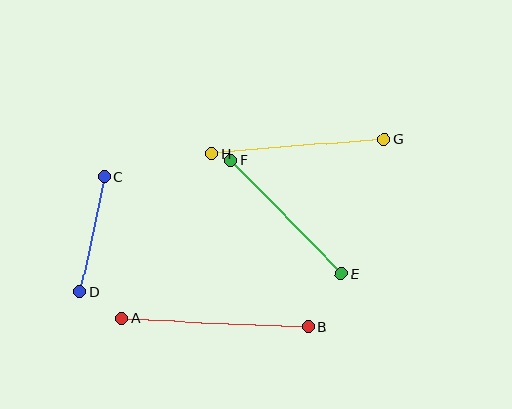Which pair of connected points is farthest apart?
Points A and B are farthest apart.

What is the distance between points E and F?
The distance is approximately 158 pixels.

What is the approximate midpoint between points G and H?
The midpoint is at approximately (298, 146) pixels.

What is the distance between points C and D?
The distance is approximately 118 pixels.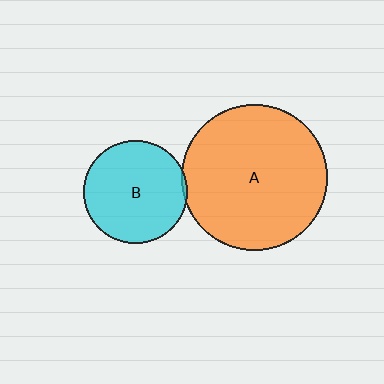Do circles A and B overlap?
Yes.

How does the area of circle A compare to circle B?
Approximately 2.0 times.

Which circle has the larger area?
Circle A (orange).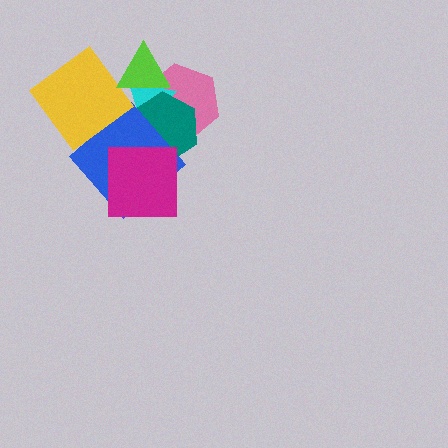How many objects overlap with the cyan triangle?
3 objects overlap with the cyan triangle.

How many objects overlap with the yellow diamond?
0 objects overlap with the yellow diamond.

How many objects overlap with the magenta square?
2 objects overlap with the magenta square.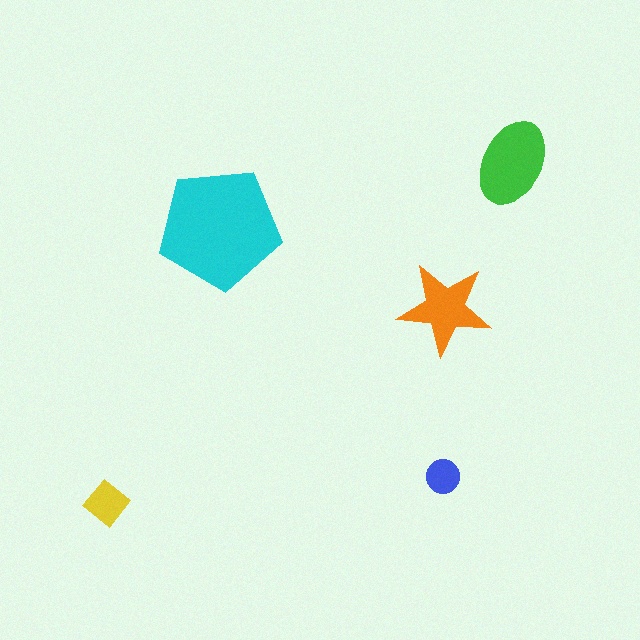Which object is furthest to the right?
The green ellipse is rightmost.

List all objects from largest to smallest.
The cyan pentagon, the green ellipse, the orange star, the yellow diamond, the blue circle.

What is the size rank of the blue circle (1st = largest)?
5th.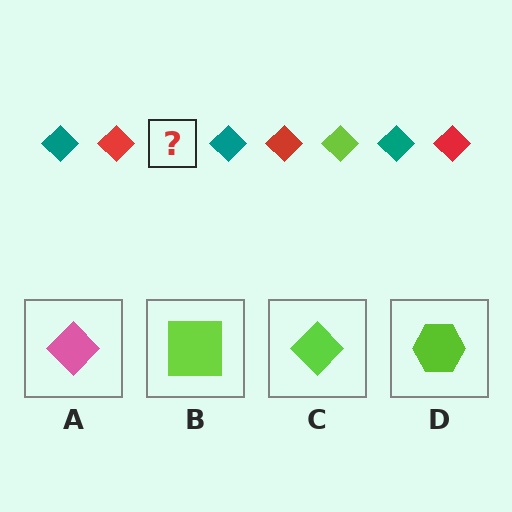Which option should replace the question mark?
Option C.